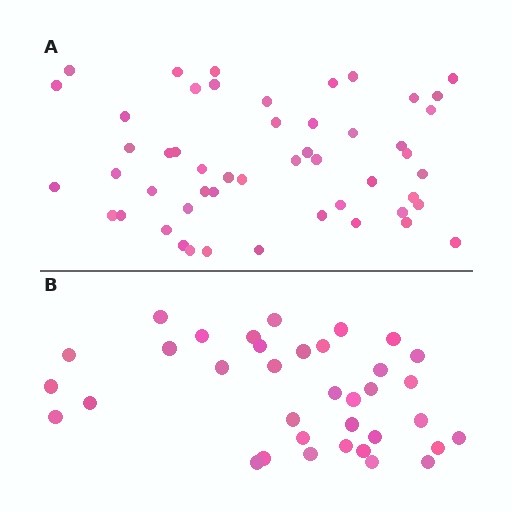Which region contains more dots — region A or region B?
Region A (the top region) has more dots.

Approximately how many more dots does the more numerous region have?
Region A has approximately 15 more dots than region B.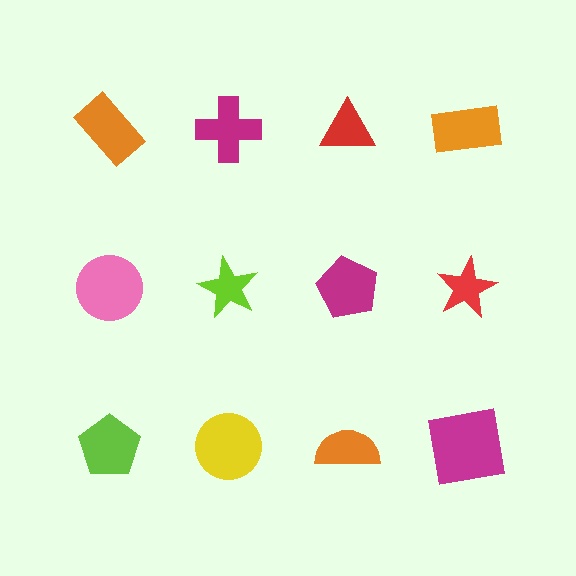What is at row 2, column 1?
A pink circle.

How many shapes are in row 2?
4 shapes.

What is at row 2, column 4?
A red star.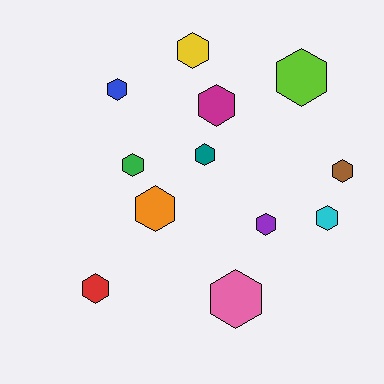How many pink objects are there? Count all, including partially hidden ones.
There is 1 pink object.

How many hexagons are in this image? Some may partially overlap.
There are 12 hexagons.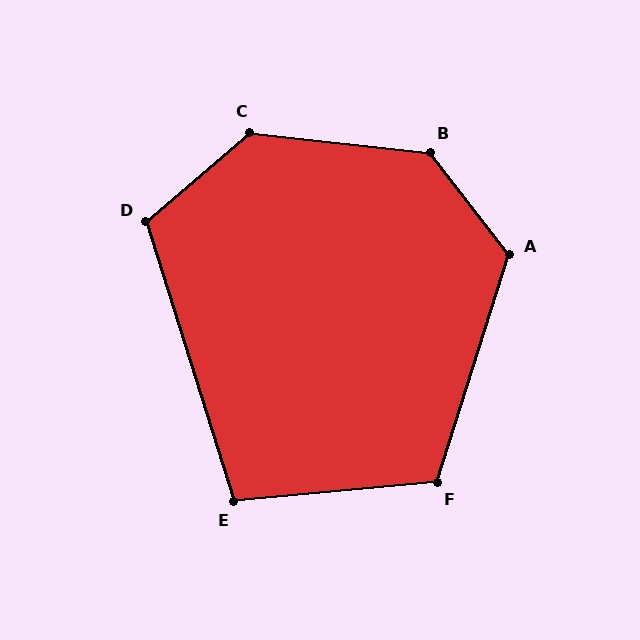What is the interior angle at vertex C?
Approximately 133 degrees (obtuse).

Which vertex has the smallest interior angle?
E, at approximately 102 degrees.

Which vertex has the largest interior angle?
B, at approximately 134 degrees.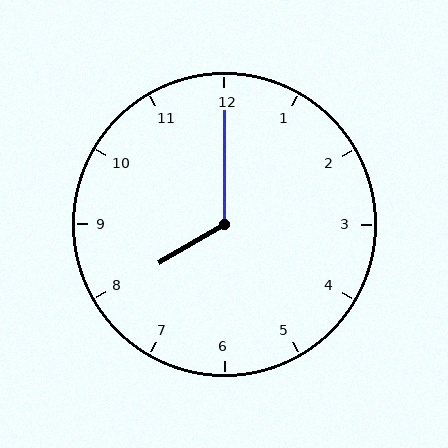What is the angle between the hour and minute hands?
Approximately 120 degrees.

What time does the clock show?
8:00.